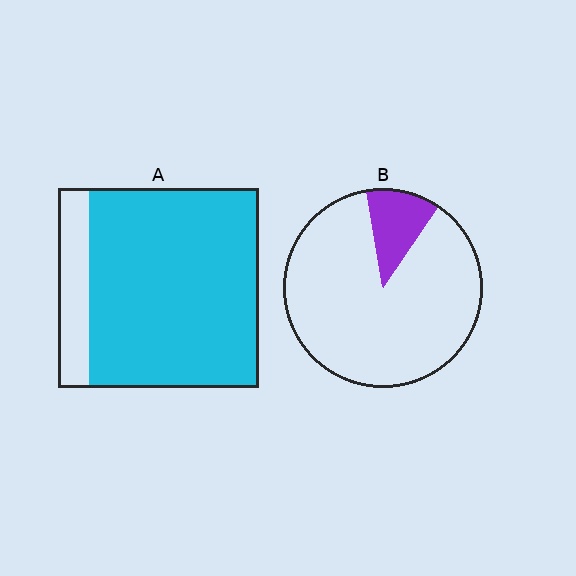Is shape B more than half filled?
No.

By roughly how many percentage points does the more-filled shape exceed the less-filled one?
By roughly 70 percentage points (A over B).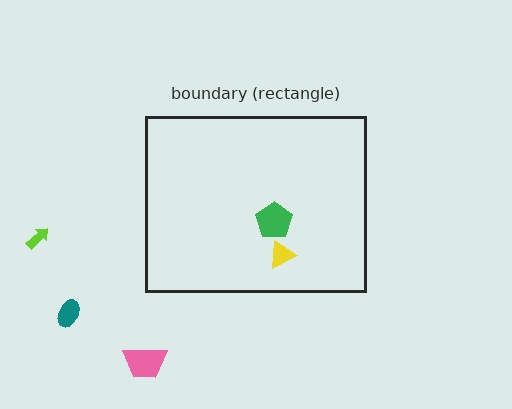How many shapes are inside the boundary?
2 inside, 3 outside.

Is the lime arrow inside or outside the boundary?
Outside.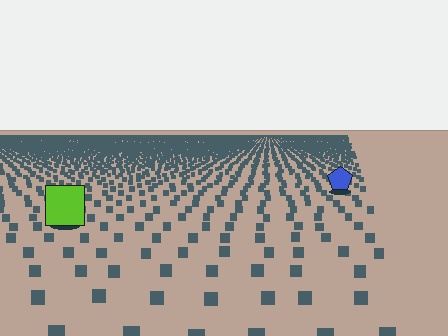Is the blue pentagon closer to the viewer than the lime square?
No. The lime square is closer — you can tell from the texture gradient: the ground texture is coarser near it.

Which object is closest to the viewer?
The lime square is closest. The texture marks near it are larger and more spread out.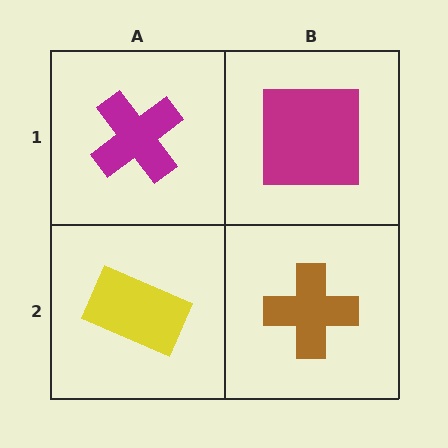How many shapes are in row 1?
2 shapes.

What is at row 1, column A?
A magenta cross.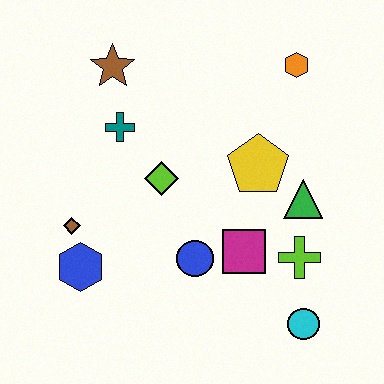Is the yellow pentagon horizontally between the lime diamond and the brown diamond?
No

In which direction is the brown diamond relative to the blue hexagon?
The brown diamond is above the blue hexagon.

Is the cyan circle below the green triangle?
Yes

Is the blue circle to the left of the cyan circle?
Yes